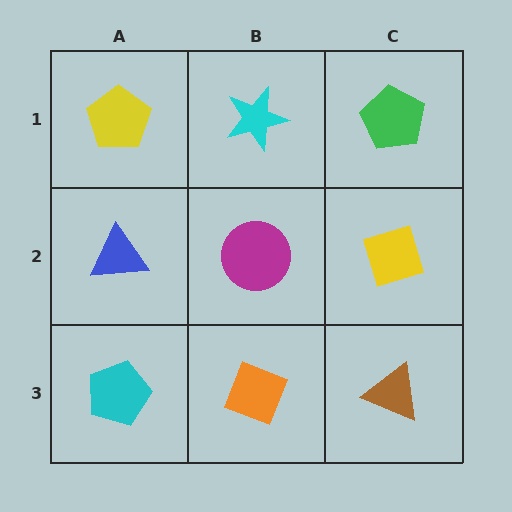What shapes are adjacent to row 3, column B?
A magenta circle (row 2, column B), a cyan pentagon (row 3, column A), a brown triangle (row 3, column C).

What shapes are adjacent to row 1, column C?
A yellow diamond (row 2, column C), a cyan star (row 1, column B).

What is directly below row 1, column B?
A magenta circle.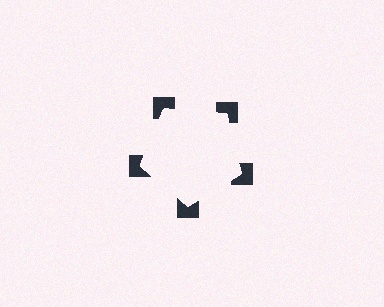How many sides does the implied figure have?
5 sides.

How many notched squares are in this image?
There are 5 — one at each vertex of the illusory pentagon.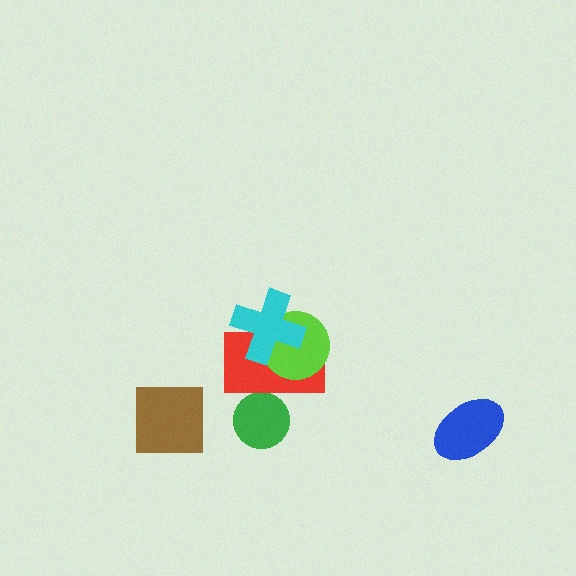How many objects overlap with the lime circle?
2 objects overlap with the lime circle.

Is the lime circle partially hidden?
Yes, it is partially covered by another shape.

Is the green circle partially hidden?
Yes, it is partially covered by another shape.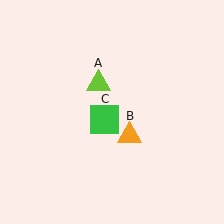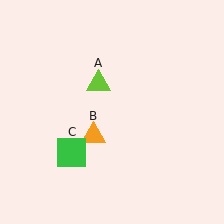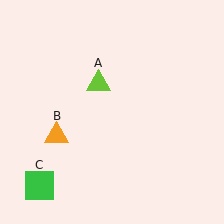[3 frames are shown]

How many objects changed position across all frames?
2 objects changed position: orange triangle (object B), green square (object C).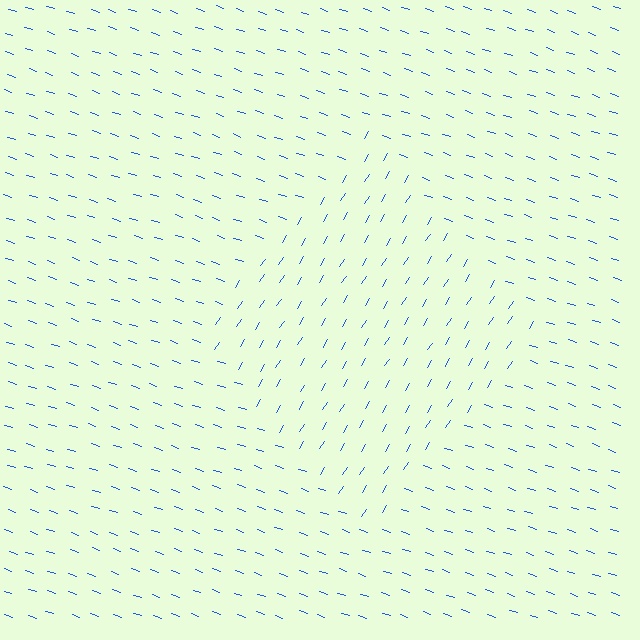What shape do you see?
I see a diamond.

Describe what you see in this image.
The image is filled with small blue line segments. A diamond region in the image has lines oriented differently from the surrounding lines, creating a visible texture boundary.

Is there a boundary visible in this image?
Yes, there is a texture boundary formed by a change in line orientation.